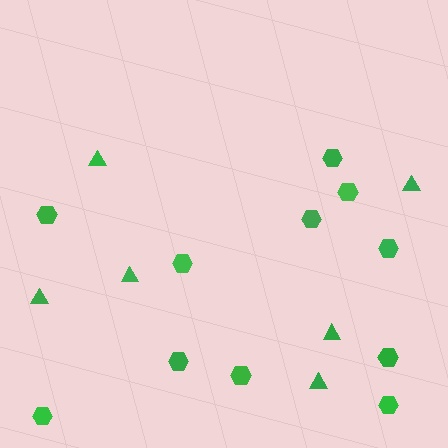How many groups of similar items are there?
There are 2 groups: one group of triangles (6) and one group of hexagons (11).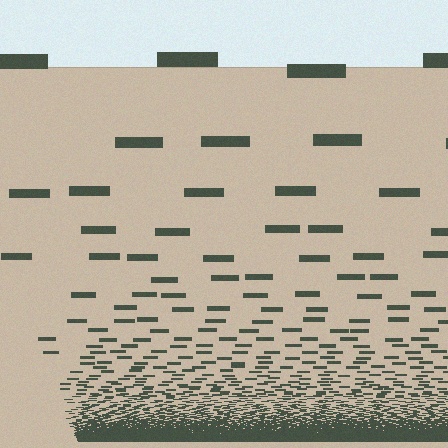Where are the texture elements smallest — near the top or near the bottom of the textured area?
Near the bottom.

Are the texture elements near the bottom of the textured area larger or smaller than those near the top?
Smaller. The gradient is inverted — elements near the bottom are smaller and denser.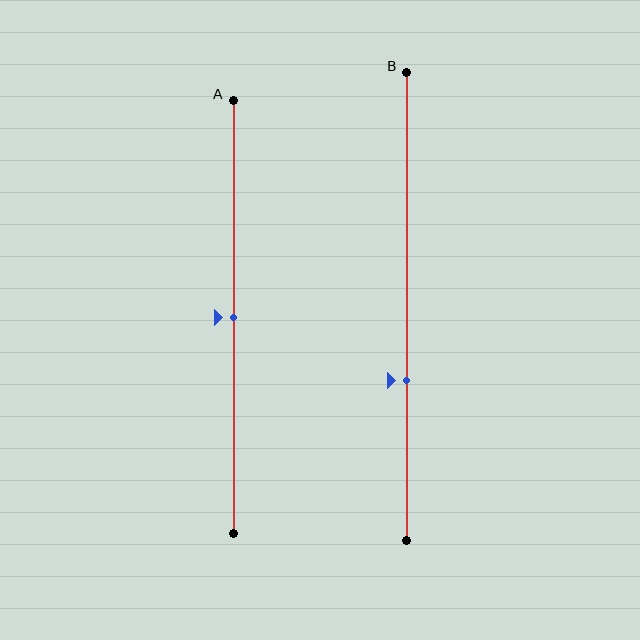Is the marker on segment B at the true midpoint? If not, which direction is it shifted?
No, the marker on segment B is shifted downward by about 16% of the segment length.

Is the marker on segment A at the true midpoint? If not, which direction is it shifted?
Yes, the marker on segment A is at the true midpoint.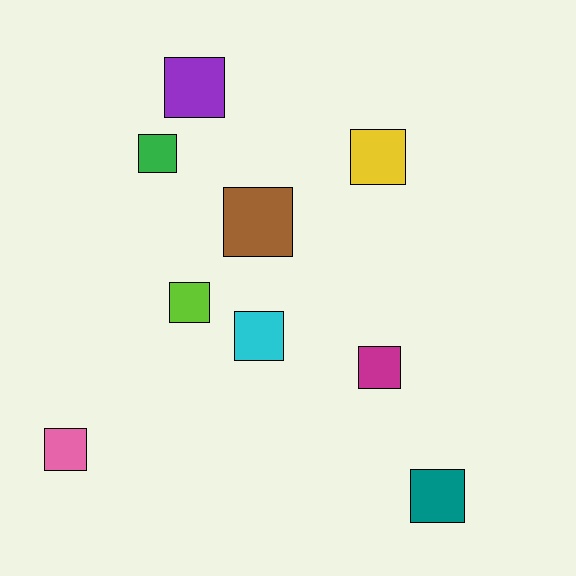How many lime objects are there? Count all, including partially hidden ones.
There is 1 lime object.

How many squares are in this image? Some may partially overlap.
There are 9 squares.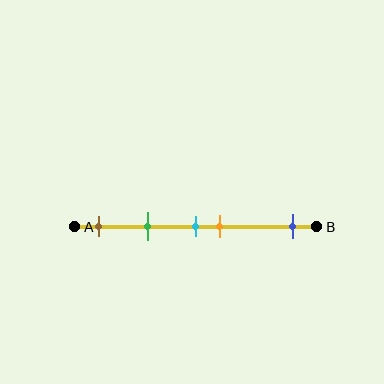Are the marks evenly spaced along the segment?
No, the marks are not evenly spaced.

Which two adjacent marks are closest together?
The cyan and orange marks are the closest adjacent pair.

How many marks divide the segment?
There are 5 marks dividing the segment.